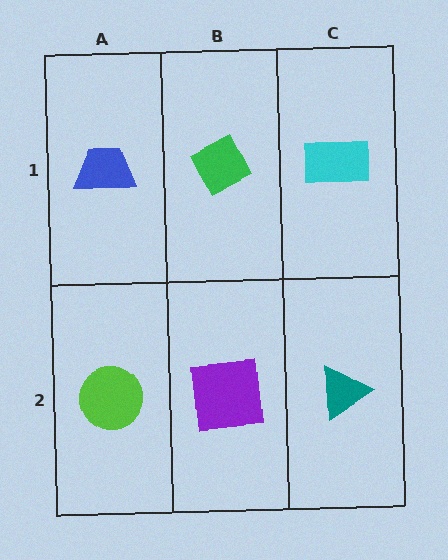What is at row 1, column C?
A cyan rectangle.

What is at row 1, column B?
A green diamond.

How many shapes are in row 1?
3 shapes.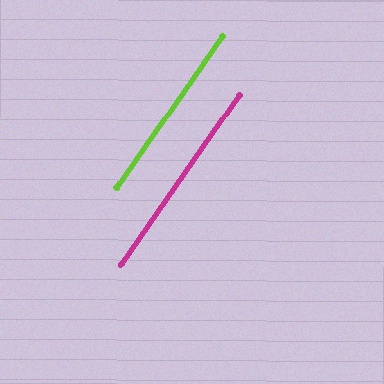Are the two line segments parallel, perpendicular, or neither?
Parallel — their directions differ by only 0.1°.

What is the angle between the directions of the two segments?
Approximately 0 degrees.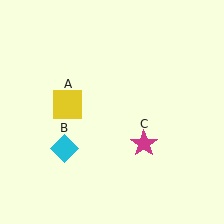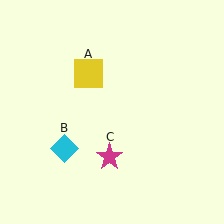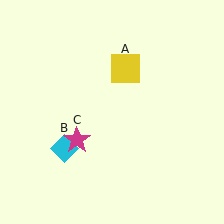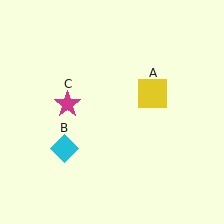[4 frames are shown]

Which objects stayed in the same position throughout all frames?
Cyan diamond (object B) remained stationary.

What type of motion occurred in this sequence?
The yellow square (object A), magenta star (object C) rotated clockwise around the center of the scene.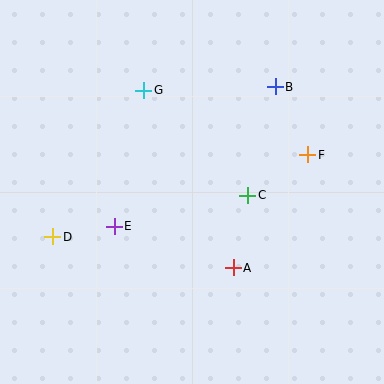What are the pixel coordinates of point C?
Point C is at (248, 195).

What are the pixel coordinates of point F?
Point F is at (308, 155).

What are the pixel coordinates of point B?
Point B is at (275, 87).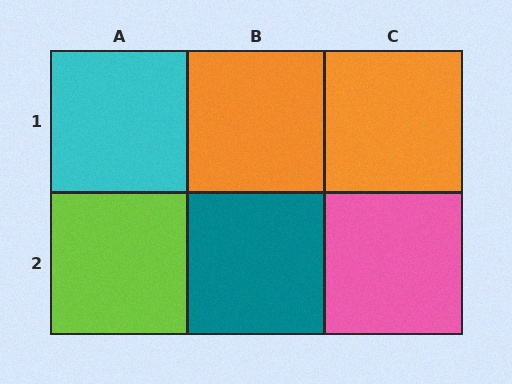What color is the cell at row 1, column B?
Orange.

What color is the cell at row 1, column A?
Cyan.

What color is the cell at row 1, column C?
Orange.